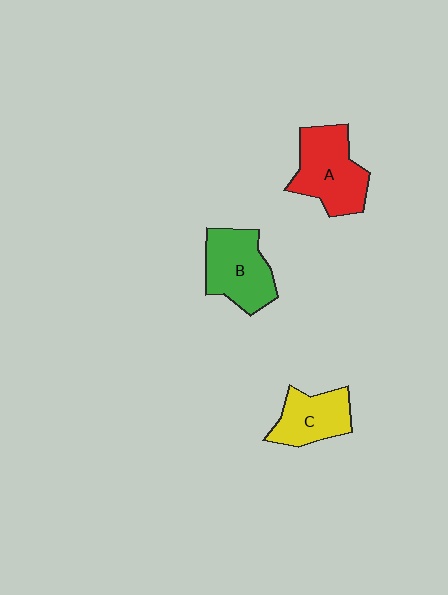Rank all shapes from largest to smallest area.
From largest to smallest: A (red), B (green), C (yellow).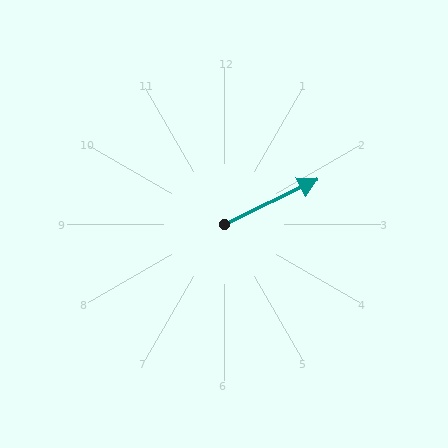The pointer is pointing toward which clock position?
Roughly 2 o'clock.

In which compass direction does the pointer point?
Northeast.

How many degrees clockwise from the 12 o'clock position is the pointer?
Approximately 64 degrees.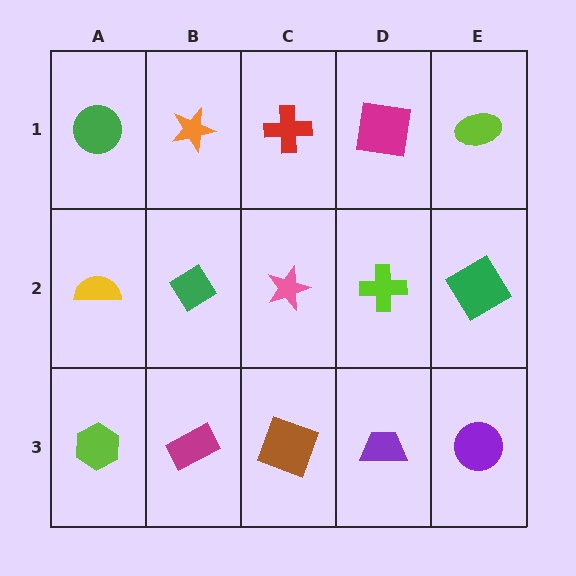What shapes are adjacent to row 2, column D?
A magenta square (row 1, column D), a purple trapezoid (row 3, column D), a pink star (row 2, column C), a green diamond (row 2, column E).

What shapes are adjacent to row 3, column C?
A pink star (row 2, column C), a magenta rectangle (row 3, column B), a purple trapezoid (row 3, column D).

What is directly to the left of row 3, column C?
A magenta rectangle.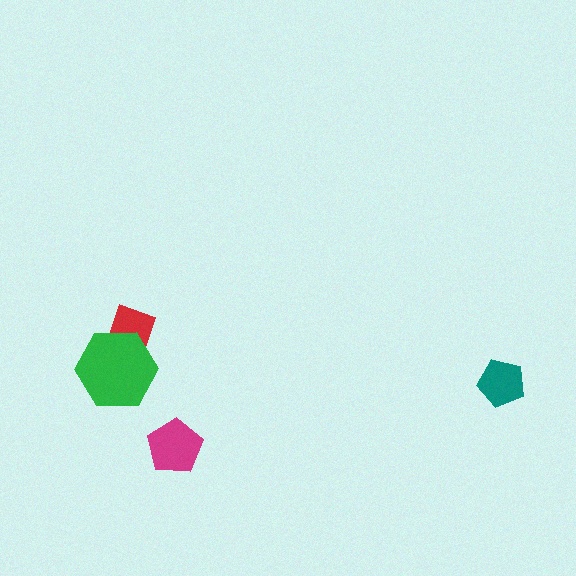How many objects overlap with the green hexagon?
1 object overlaps with the green hexagon.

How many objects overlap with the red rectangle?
1 object overlaps with the red rectangle.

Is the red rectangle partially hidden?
Yes, it is partially covered by another shape.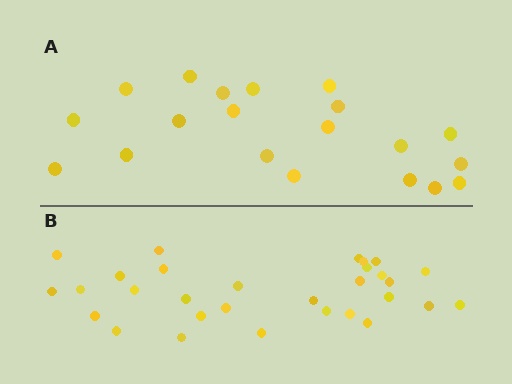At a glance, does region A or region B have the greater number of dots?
Region B (the bottom region) has more dots.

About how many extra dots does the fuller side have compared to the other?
Region B has roughly 10 or so more dots than region A.